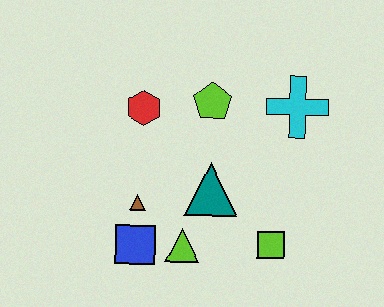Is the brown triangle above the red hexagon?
No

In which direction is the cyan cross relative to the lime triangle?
The cyan cross is above the lime triangle.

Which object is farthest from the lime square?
The red hexagon is farthest from the lime square.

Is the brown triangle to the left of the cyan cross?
Yes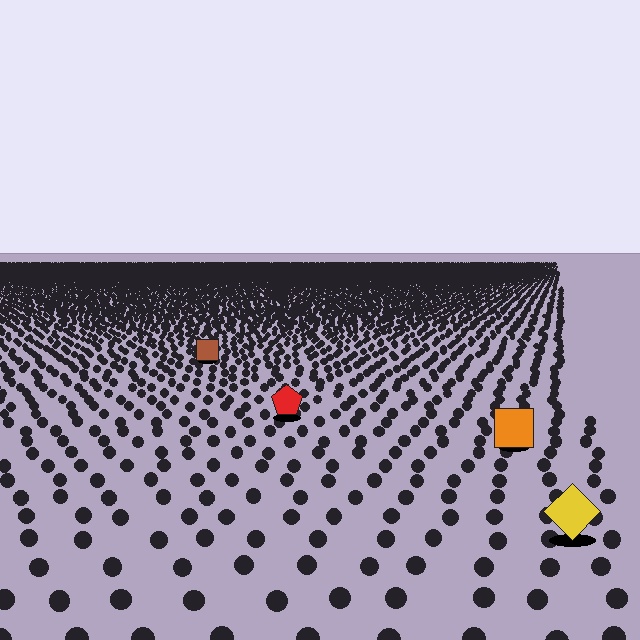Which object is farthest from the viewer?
The brown square is farthest from the viewer. It appears smaller and the ground texture around it is denser.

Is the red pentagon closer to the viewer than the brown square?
Yes. The red pentagon is closer — you can tell from the texture gradient: the ground texture is coarser near it.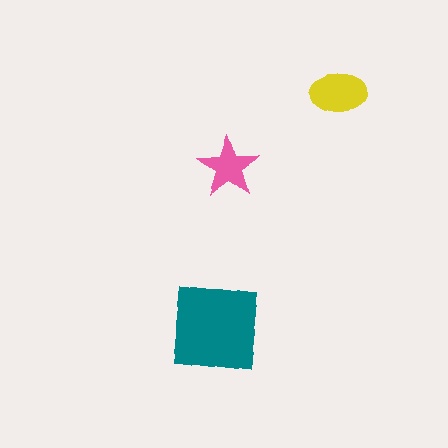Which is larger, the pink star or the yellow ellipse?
The yellow ellipse.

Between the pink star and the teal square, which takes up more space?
The teal square.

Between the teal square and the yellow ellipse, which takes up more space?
The teal square.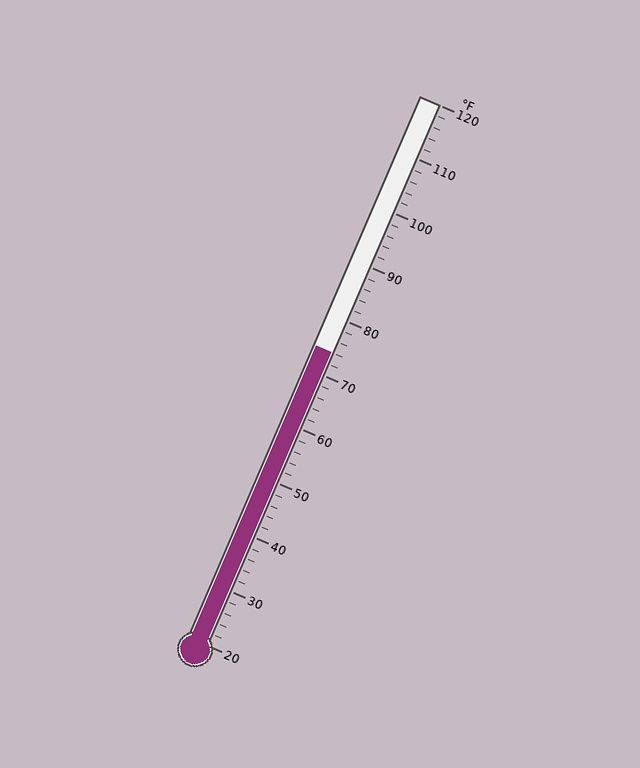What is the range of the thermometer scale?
The thermometer scale ranges from 20°F to 120°F.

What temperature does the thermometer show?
The thermometer shows approximately 74°F.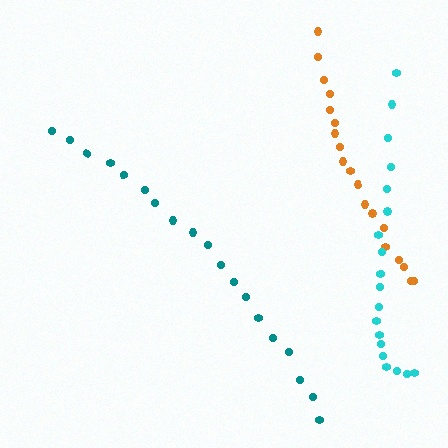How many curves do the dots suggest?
There are 3 distinct paths.